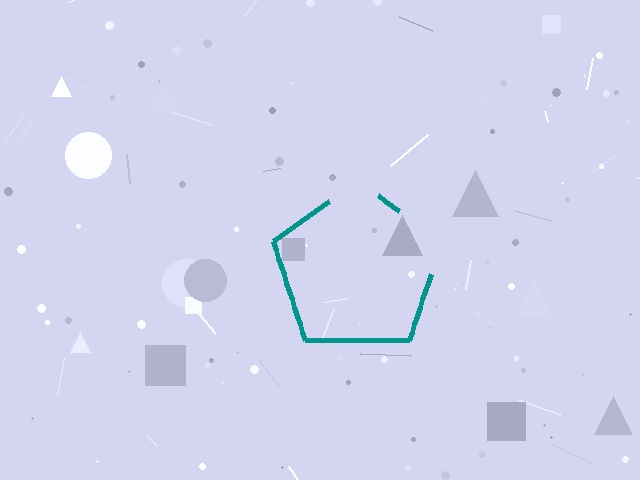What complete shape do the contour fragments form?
The contour fragments form a pentagon.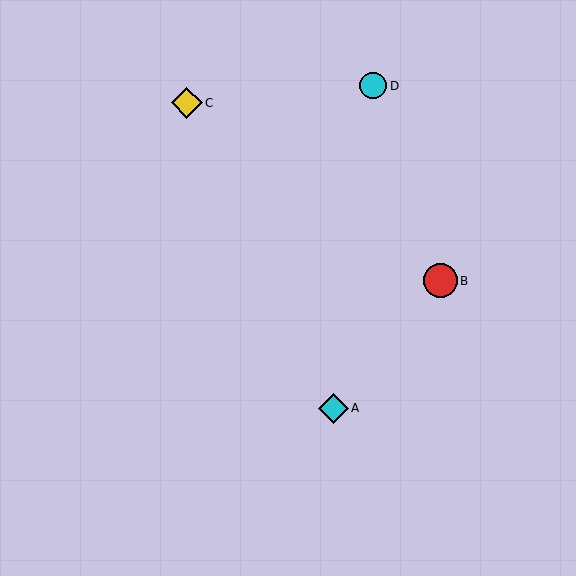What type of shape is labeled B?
Shape B is a red circle.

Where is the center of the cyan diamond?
The center of the cyan diamond is at (333, 408).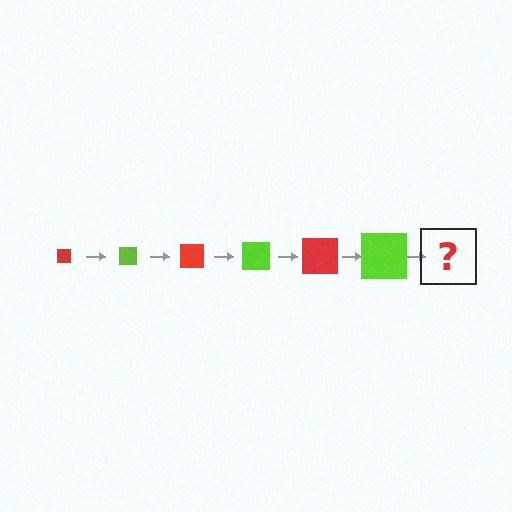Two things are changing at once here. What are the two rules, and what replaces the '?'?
The two rules are that the square grows larger each step and the color cycles through red and lime. The '?' should be a red square, larger than the previous one.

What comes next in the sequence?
The next element should be a red square, larger than the previous one.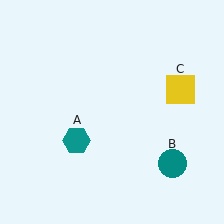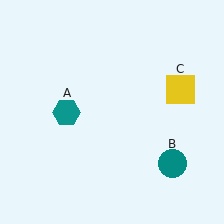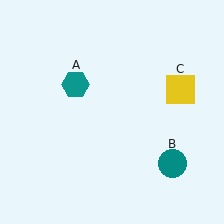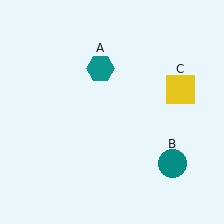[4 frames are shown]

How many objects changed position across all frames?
1 object changed position: teal hexagon (object A).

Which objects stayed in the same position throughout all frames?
Teal circle (object B) and yellow square (object C) remained stationary.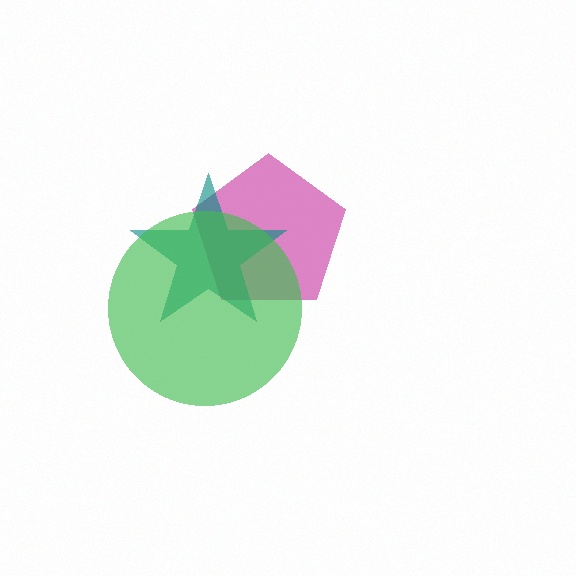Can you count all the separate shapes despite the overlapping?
Yes, there are 3 separate shapes.